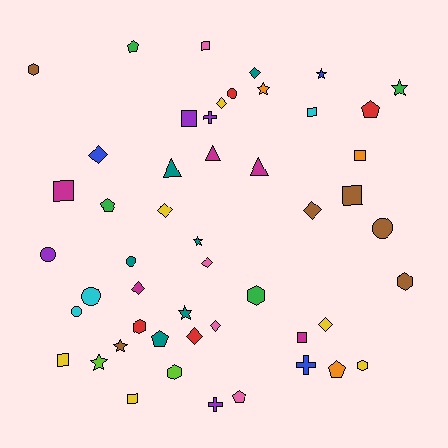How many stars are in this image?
There are 7 stars.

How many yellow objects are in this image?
There are 6 yellow objects.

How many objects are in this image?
There are 50 objects.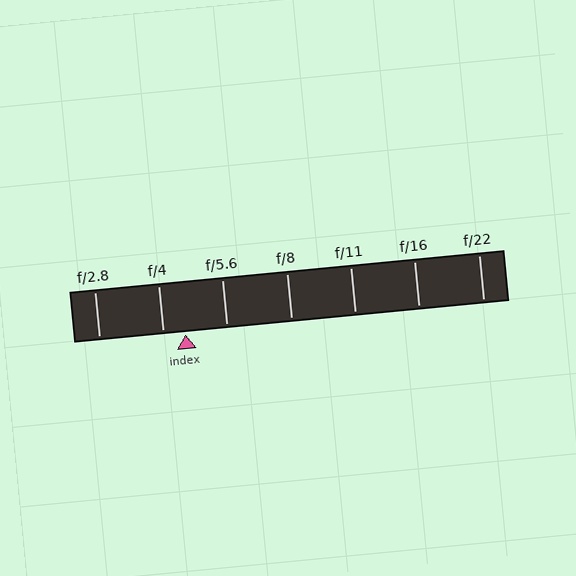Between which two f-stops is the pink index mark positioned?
The index mark is between f/4 and f/5.6.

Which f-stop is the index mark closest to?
The index mark is closest to f/4.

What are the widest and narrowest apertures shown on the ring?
The widest aperture shown is f/2.8 and the narrowest is f/22.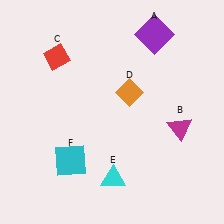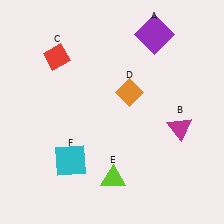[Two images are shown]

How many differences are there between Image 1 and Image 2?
There is 1 difference between the two images.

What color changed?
The triangle (E) changed from cyan in Image 1 to lime in Image 2.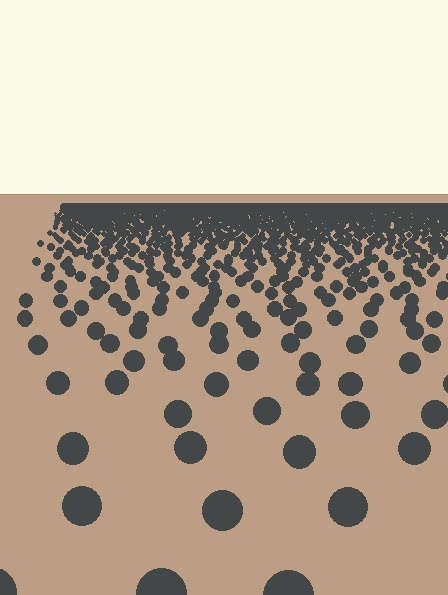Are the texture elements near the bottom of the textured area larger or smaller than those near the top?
Larger. Near the bottom, elements are closer to the viewer and appear at a bigger on-screen size.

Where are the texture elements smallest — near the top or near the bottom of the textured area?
Near the top.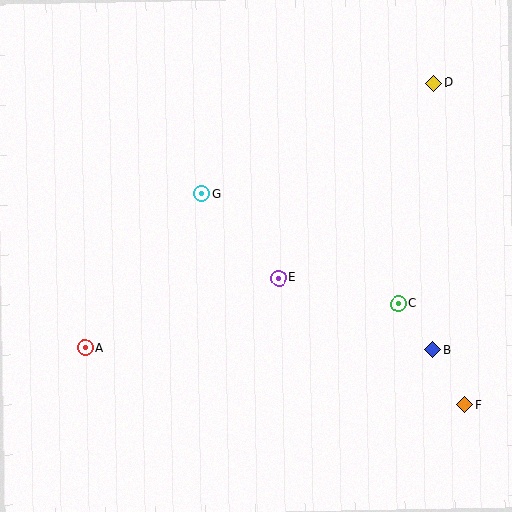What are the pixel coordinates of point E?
Point E is at (279, 278).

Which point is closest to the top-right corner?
Point D is closest to the top-right corner.